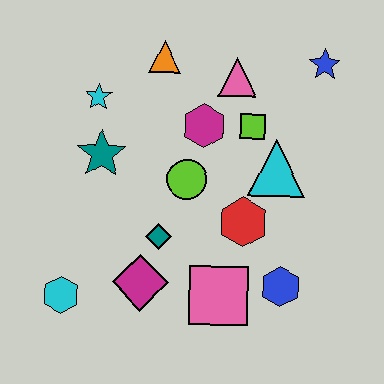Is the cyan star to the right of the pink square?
No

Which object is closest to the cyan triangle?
The lime square is closest to the cyan triangle.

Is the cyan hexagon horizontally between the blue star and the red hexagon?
No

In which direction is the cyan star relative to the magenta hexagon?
The cyan star is to the left of the magenta hexagon.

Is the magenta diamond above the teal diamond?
No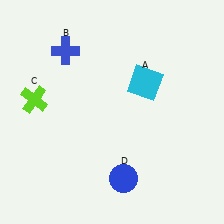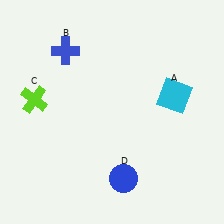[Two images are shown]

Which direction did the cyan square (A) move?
The cyan square (A) moved right.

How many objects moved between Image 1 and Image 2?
1 object moved between the two images.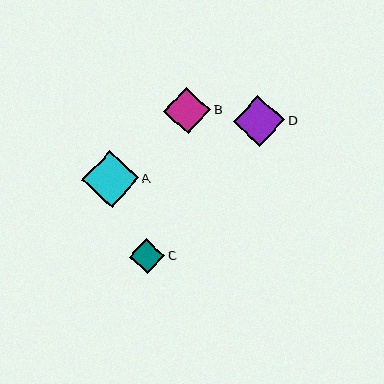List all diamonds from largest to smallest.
From largest to smallest: A, D, B, C.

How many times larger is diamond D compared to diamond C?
Diamond D is approximately 1.5 times the size of diamond C.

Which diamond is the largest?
Diamond A is the largest with a size of approximately 57 pixels.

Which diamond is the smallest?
Diamond C is the smallest with a size of approximately 35 pixels.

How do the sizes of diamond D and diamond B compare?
Diamond D and diamond B are approximately the same size.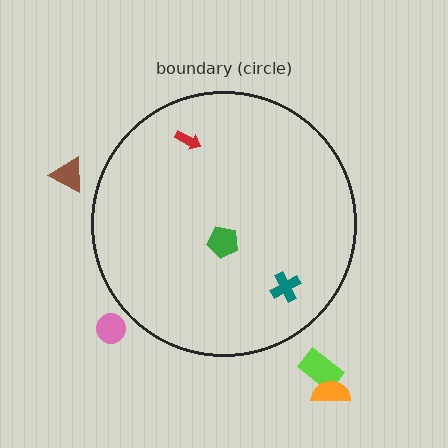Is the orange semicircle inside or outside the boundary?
Outside.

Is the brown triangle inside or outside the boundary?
Outside.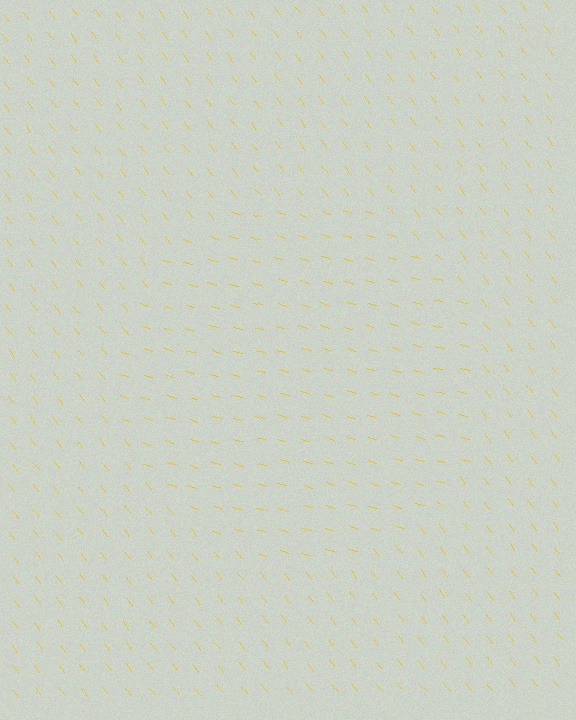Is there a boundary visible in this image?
Yes, there is a texture boundary formed by a change in line orientation.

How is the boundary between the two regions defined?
The boundary is defined purely by a change in line orientation (approximately 38 degrees difference). All lines are the same color and thickness.